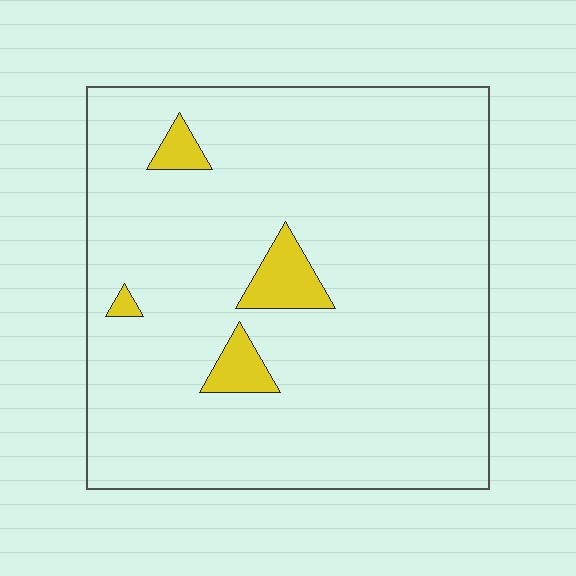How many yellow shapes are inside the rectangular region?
4.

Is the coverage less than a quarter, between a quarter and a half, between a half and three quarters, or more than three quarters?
Less than a quarter.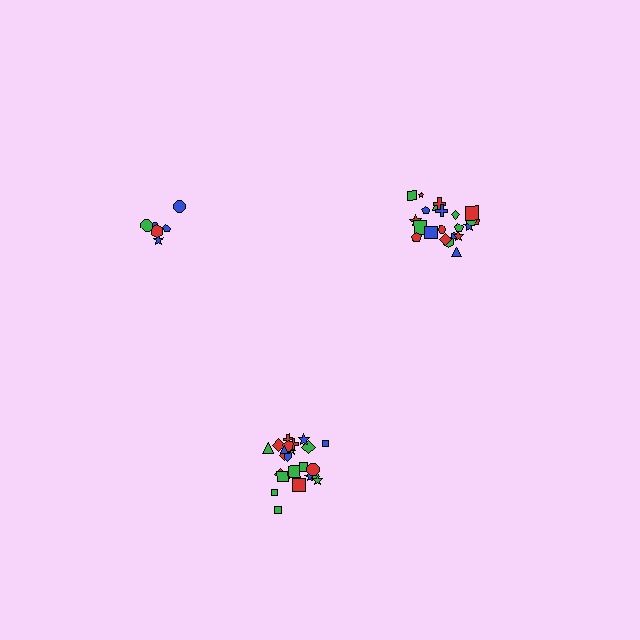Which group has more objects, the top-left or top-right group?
The top-right group.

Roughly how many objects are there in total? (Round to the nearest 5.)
Roughly 55 objects in total.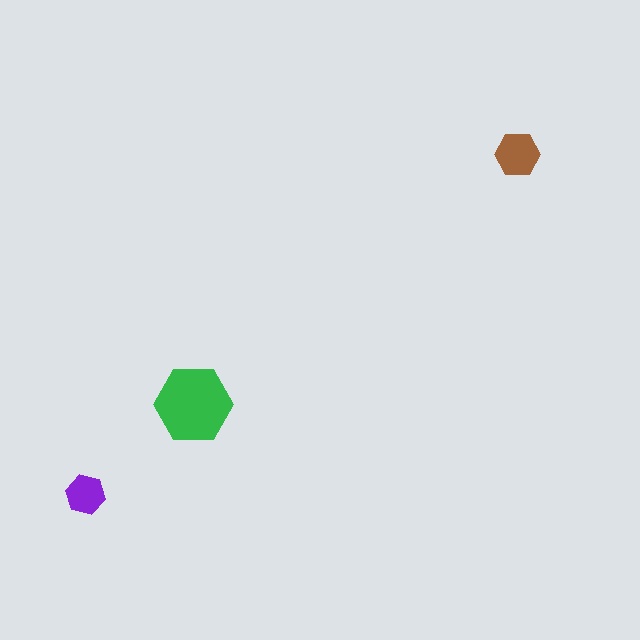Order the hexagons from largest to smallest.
the green one, the brown one, the purple one.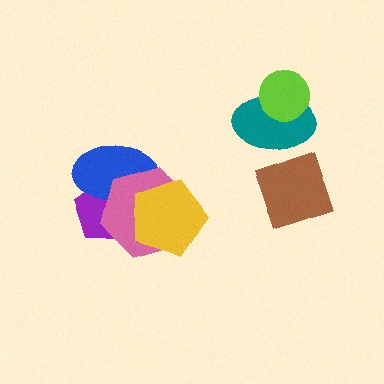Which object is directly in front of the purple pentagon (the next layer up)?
The blue ellipse is directly in front of the purple pentagon.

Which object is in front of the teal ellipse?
The lime circle is in front of the teal ellipse.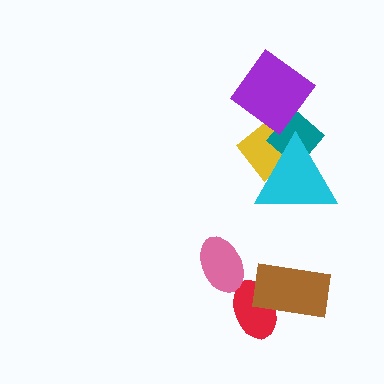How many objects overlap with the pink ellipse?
0 objects overlap with the pink ellipse.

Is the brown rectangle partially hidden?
No, no other shape covers it.